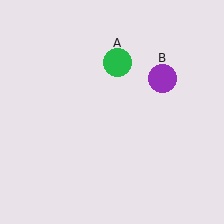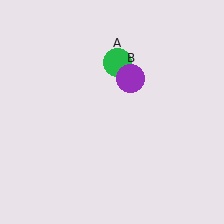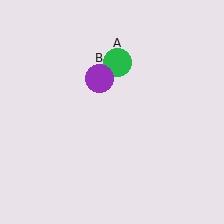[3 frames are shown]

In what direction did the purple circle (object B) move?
The purple circle (object B) moved left.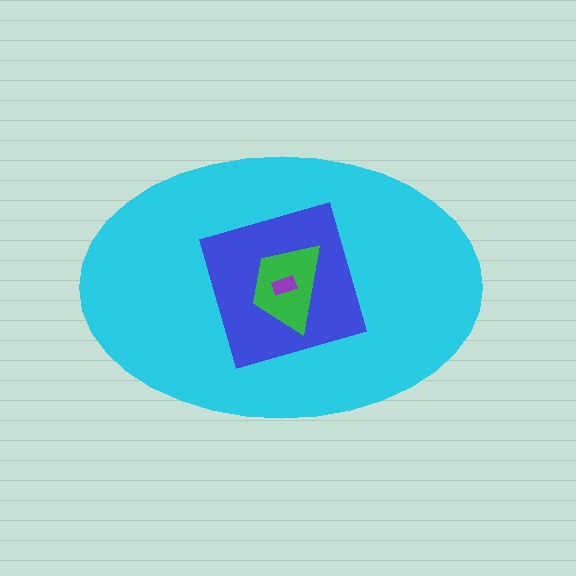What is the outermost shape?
The cyan ellipse.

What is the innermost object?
The purple rectangle.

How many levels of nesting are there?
4.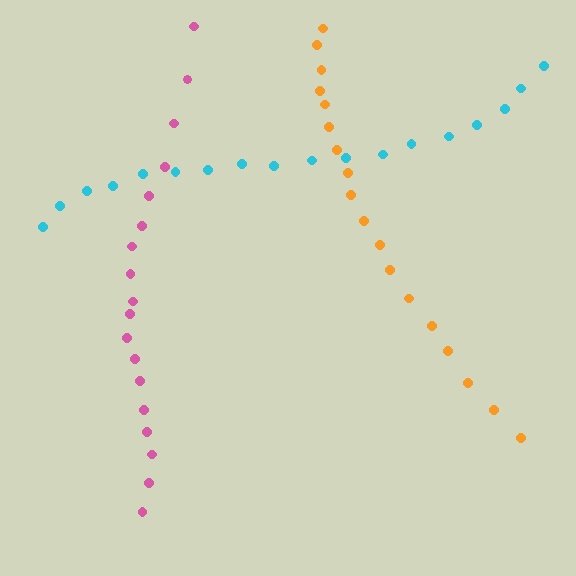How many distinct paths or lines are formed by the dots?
There are 3 distinct paths.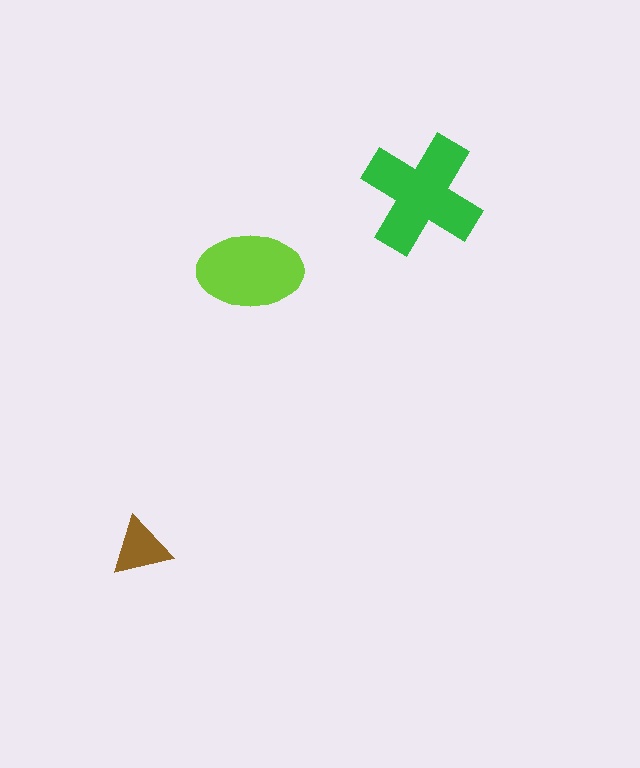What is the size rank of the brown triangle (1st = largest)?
3rd.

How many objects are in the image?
There are 3 objects in the image.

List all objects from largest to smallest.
The green cross, the lime ellipse, the brown triangle.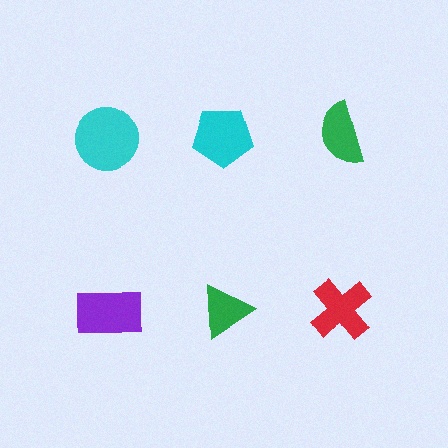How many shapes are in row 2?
3 shapes.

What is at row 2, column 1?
A purple rectangle.